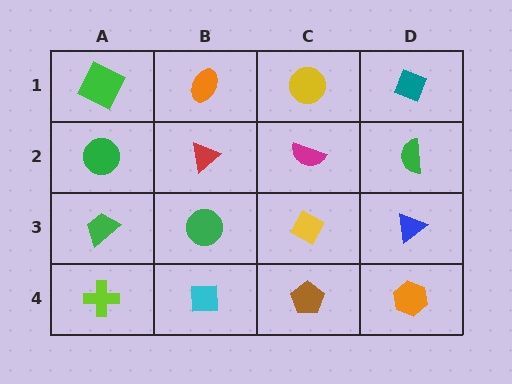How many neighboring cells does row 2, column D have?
3.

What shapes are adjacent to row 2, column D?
A teal diamond (row 1, column D), a blue triangle (row 3, column D), a magenta semicircle (row 2, column C).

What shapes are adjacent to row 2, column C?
A yellow circle (row 1, column C), a yellow diamond (row 3, column C), a red triangle (row 2, column B), a green semicircle (row 2, column D).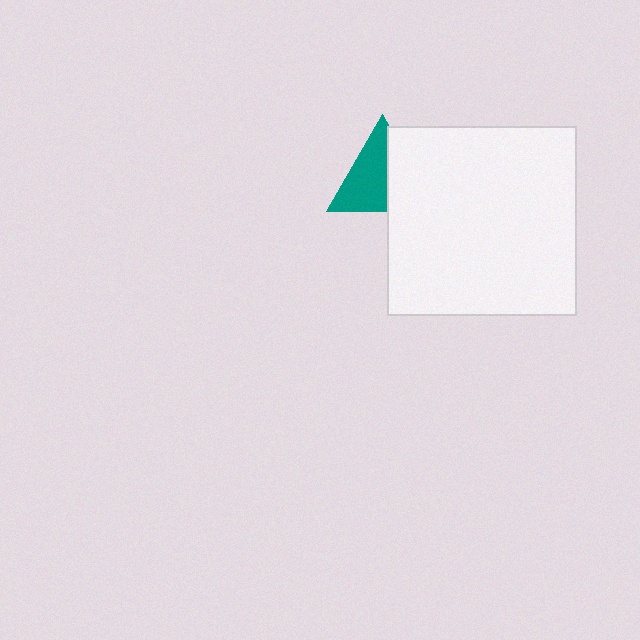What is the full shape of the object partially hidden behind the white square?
The partially hidden object is a teal triangle.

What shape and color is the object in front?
The object in front is a white square.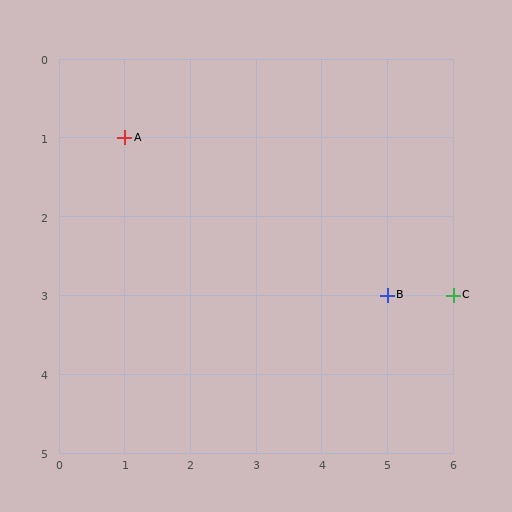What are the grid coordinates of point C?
Point C is at grid coordinates (6, 3).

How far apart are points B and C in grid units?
Points B and C are 1 column apart.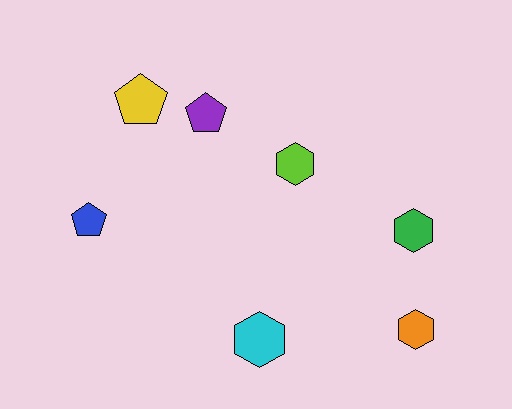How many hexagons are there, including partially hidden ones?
There are 4 hexagons.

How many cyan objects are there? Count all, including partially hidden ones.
There is 1 cyan object.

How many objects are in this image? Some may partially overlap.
There are 7 objects.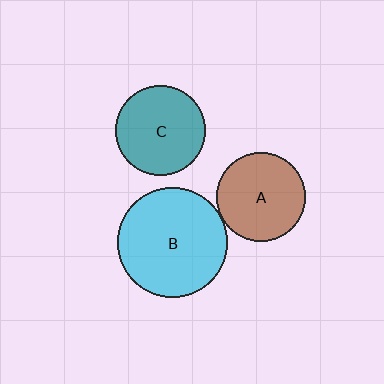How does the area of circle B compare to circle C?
Approximately 1.5 times.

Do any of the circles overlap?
No, none of the circles overlap.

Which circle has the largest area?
Circle B (cyan).